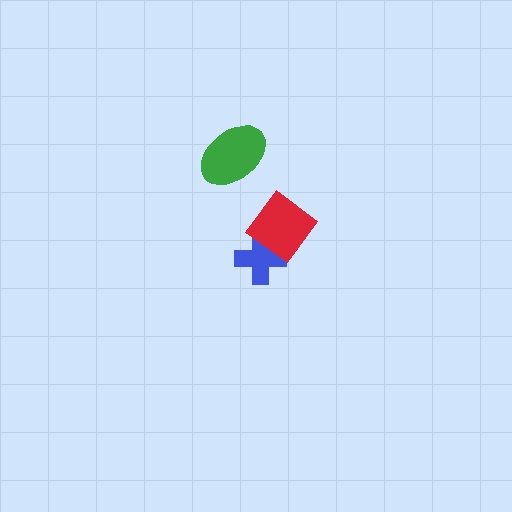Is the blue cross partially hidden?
Yes, it is partially covered by another shape.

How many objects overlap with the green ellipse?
0 objects overlap with the green ellipse.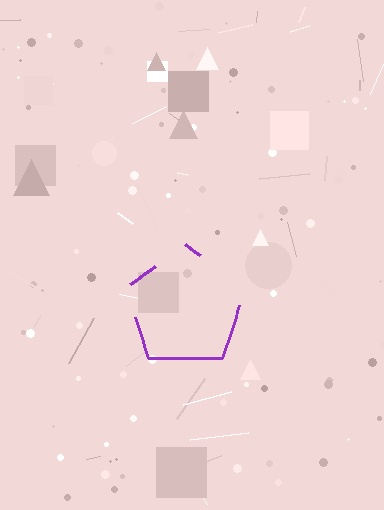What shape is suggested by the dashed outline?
The dashed outline suggests a pentagon.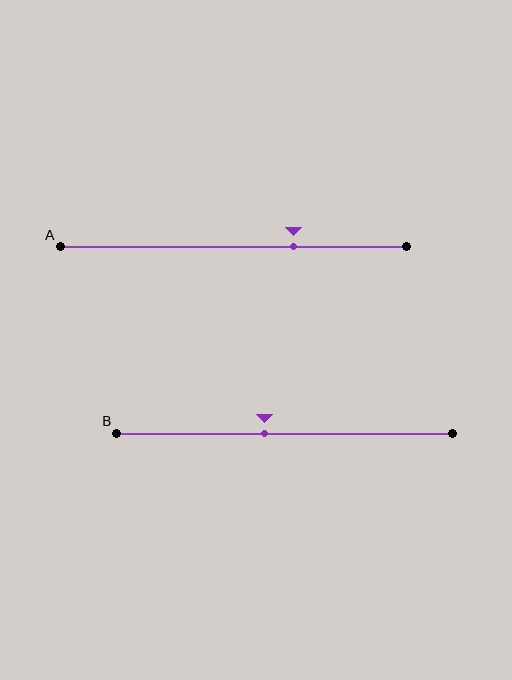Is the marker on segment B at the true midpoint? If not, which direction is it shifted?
No, the marker on segment B is shifted to the left by about 6% of the segment length.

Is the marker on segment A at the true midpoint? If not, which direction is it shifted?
No, the marker on segment A is shifted to the right by about 17% of the segment length.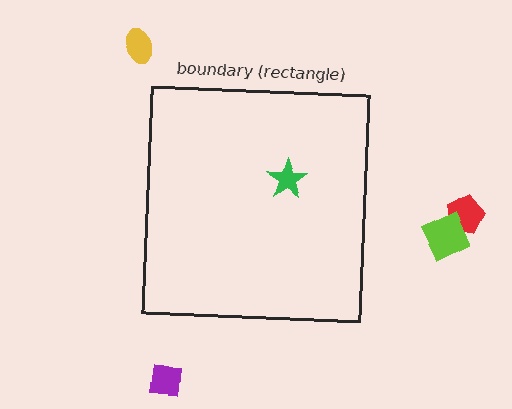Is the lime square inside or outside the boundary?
Outside.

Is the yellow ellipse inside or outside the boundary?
Outside.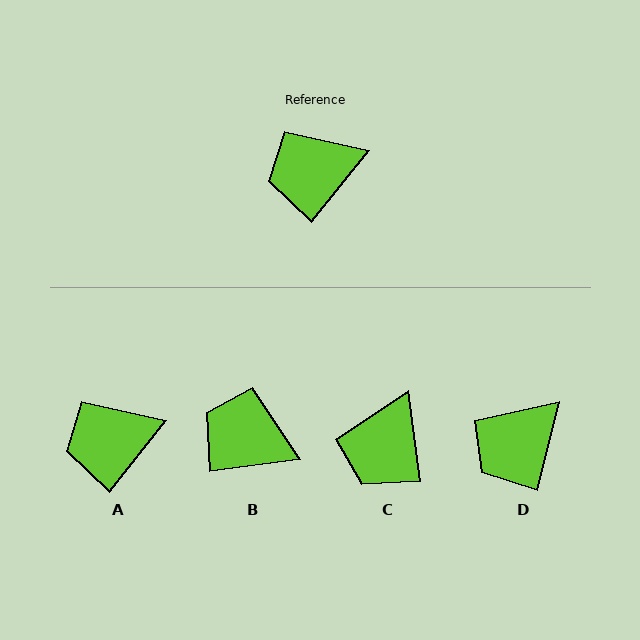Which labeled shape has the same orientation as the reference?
A.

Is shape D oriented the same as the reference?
No, it is off by about 25 degrees.